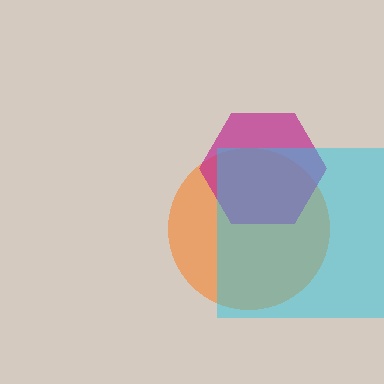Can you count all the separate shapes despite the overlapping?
Yes, there are 3 separate shapes.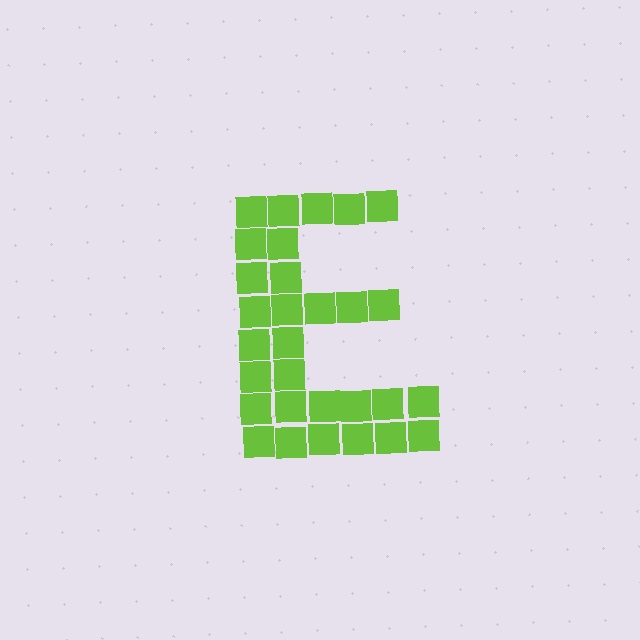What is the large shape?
The large shape is the letter E.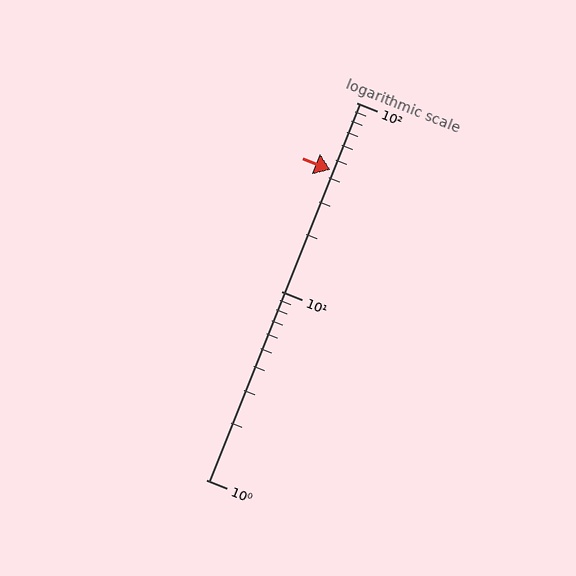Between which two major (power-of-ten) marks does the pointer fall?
The pointer is between 10 and 100.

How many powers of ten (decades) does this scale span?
The scale spans 2 decades, from 1 to 100.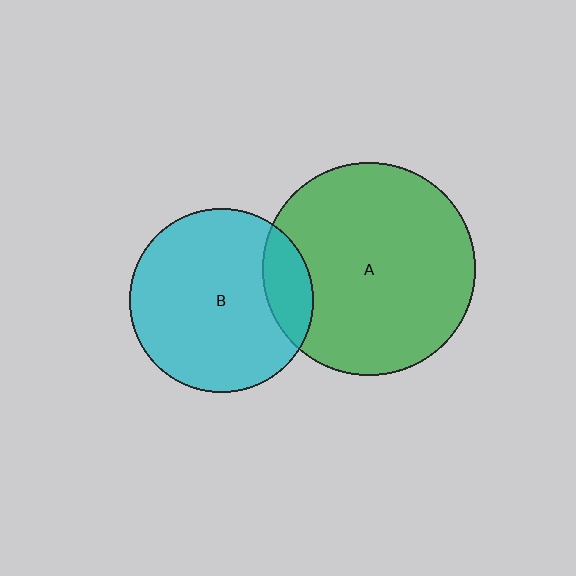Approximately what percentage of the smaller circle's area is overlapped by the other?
Approximately 15%.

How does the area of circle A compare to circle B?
Approximately 1.3 times.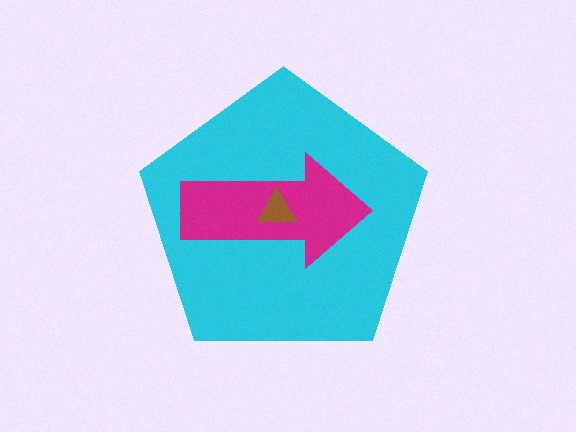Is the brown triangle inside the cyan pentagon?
Yes.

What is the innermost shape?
The brown triangle.